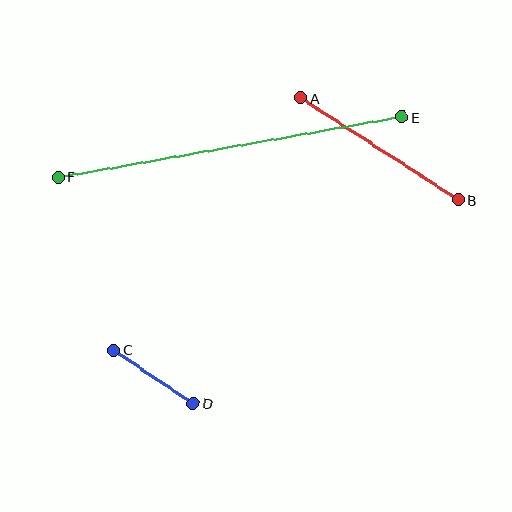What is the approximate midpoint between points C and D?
The midpoint is at approximately (154, 377) pixels.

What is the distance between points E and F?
The distance is approximately 348 pixels.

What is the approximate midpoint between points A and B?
The midpoint is at approximately (379, 149) pixels.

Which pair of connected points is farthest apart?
Points E and F are farthest apart.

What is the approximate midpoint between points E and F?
The midpoint is at approximately (230, 147) pixels.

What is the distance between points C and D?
The distance is approximately 96 pixels.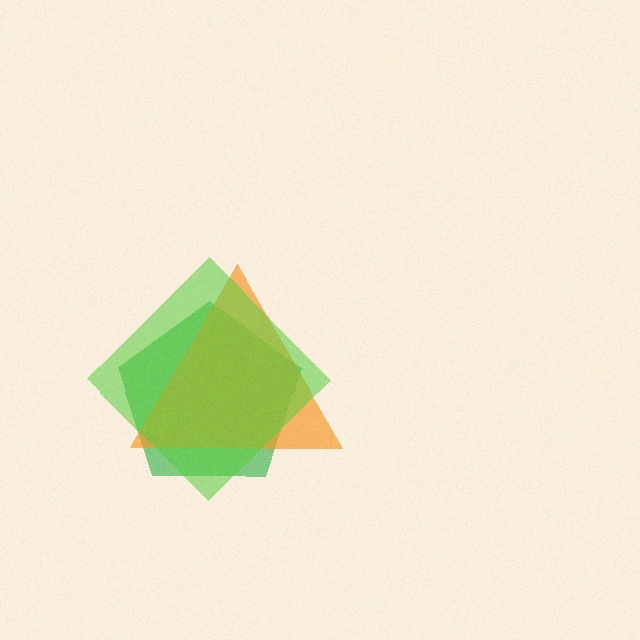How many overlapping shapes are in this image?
There are 3 overlapping shapes in the image.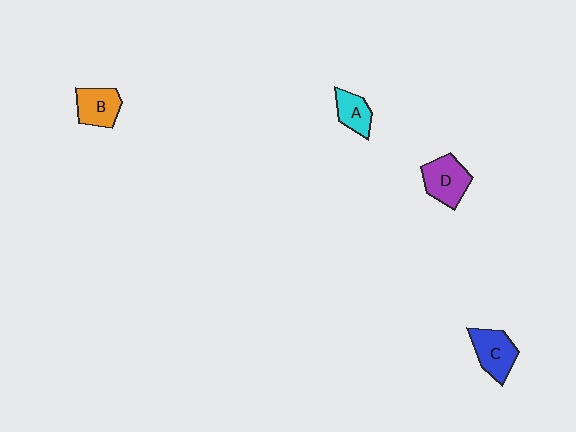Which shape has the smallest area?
Shape A (cyan).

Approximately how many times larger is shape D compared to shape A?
Approximately 1.5 times.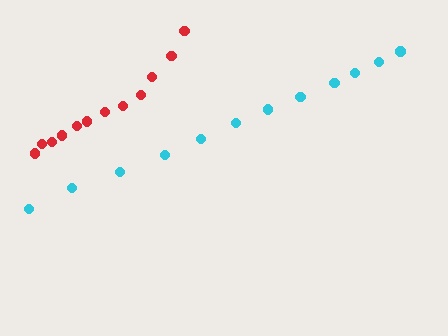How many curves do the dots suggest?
There are 2 distinct paths.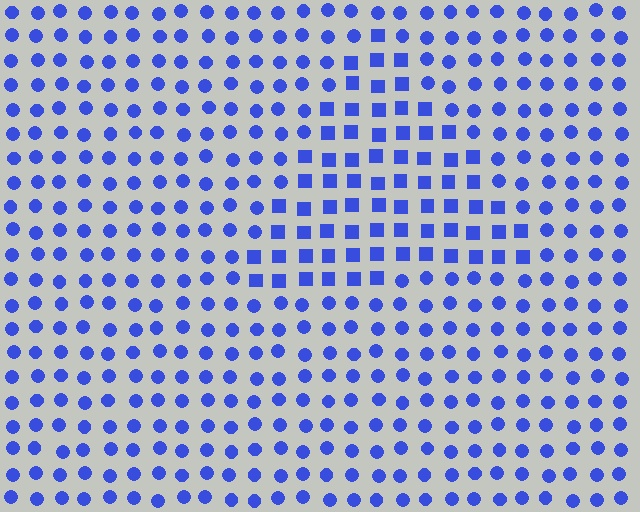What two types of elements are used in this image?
The image uses squares inside the triangle region and circles outside it.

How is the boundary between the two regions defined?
The boundary is defined by a change in element shape: squares inside vs. circles outside. All elements share the same color and spacing.